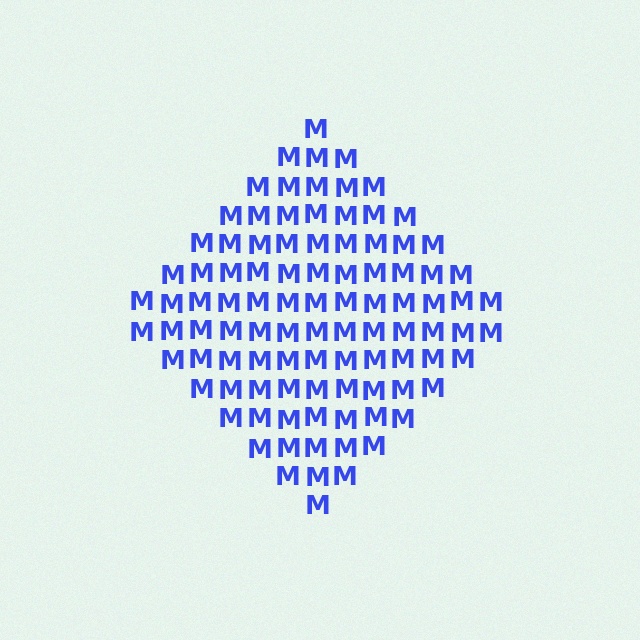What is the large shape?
The large shape is a diamond.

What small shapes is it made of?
It is made of small letter M's.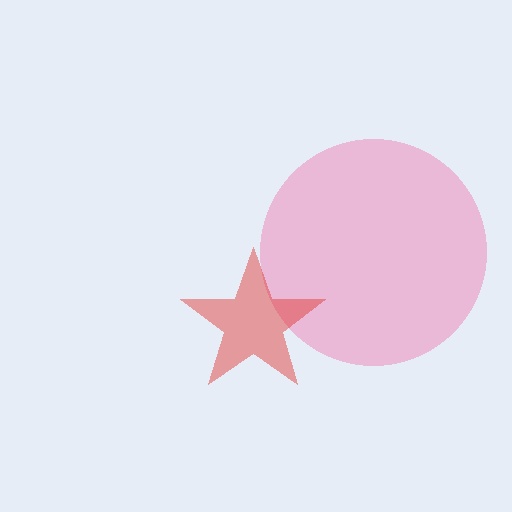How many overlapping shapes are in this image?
There are 2 overlapping shapes in the image.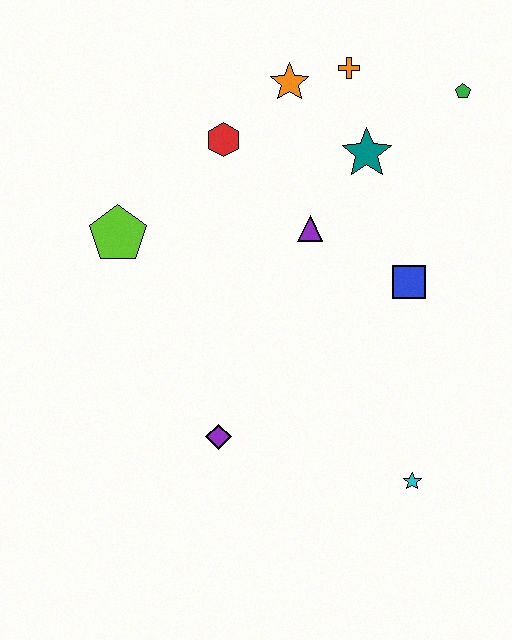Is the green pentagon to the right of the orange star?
Yes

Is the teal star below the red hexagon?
Yes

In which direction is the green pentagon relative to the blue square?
The green pentagon is above the blue square.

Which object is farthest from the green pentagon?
The purple diamond is farthest from the green pentagon.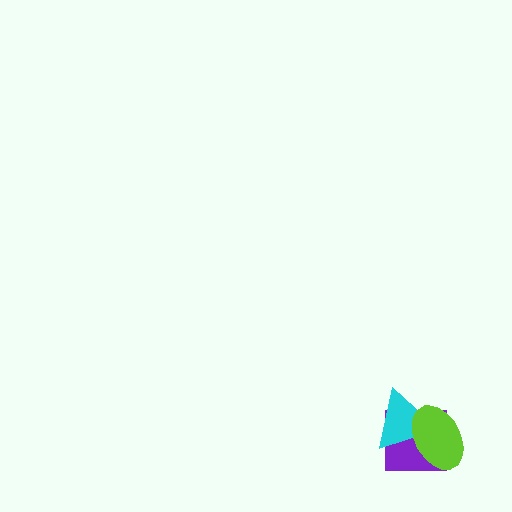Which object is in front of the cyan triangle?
The lime ellipse is in front of the cyan triangle.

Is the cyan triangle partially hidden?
Yes, it is partially covered by another shape.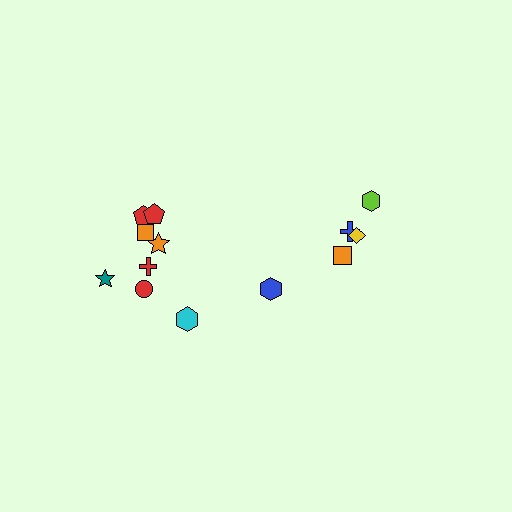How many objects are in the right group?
There are 5 objects.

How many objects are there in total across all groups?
There are 13 objects.